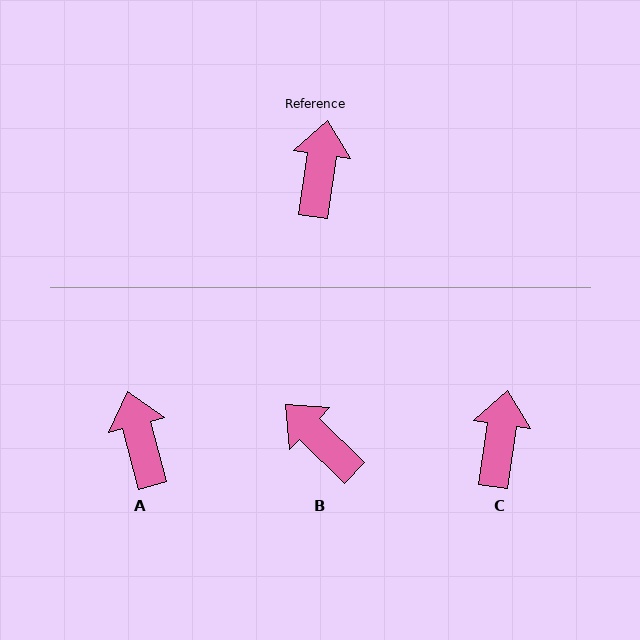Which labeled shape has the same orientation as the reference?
C.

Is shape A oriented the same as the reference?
No, it is off by about 23 degrees.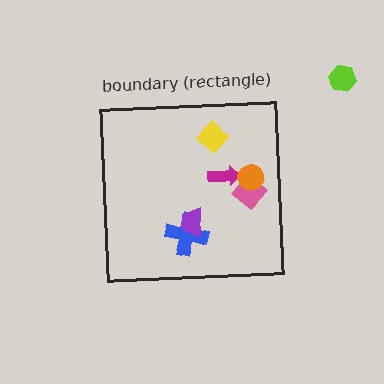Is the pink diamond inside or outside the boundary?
Inside.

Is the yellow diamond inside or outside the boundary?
Inside.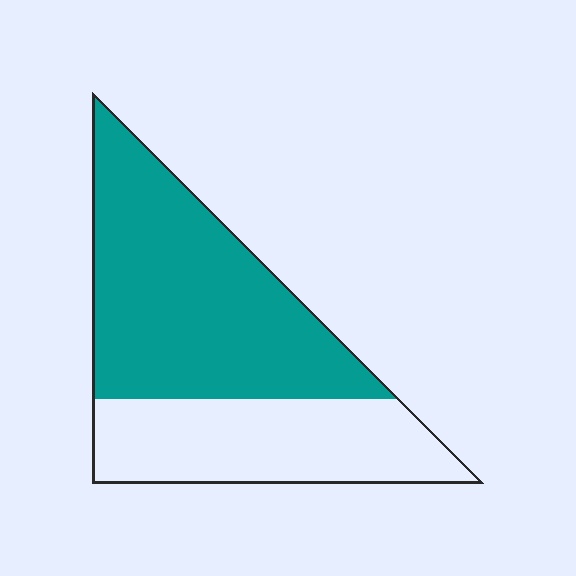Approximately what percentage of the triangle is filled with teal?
Approximately 60%.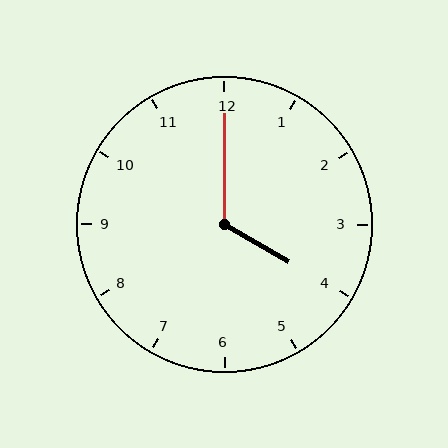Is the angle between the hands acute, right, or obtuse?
It is obtuse.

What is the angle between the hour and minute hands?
Approximately 120 degrees.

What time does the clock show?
4:00.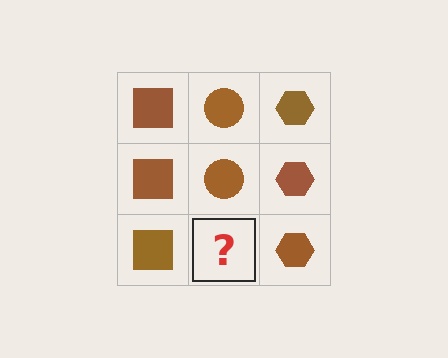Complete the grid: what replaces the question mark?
The question mark should be replaced with a brown circle.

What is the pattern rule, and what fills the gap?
The rule is that each column has a consistent shape. The gap should be filled with a brown circle.